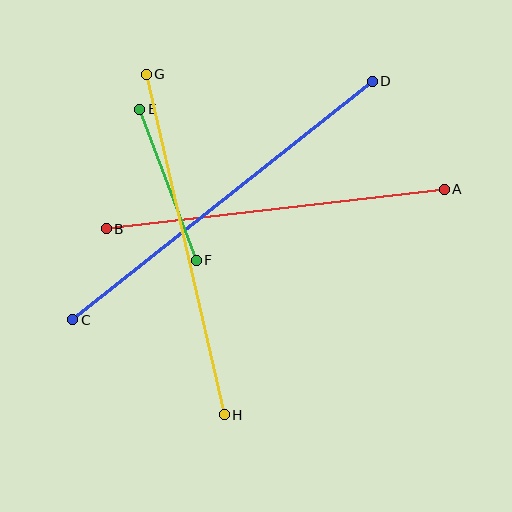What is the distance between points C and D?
The distance is approximately 383 pixels.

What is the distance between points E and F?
The distance is approximately 161 pixels.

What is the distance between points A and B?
The distance is approximately 340 pixels.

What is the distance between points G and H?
The distance is approximately 349 pixels.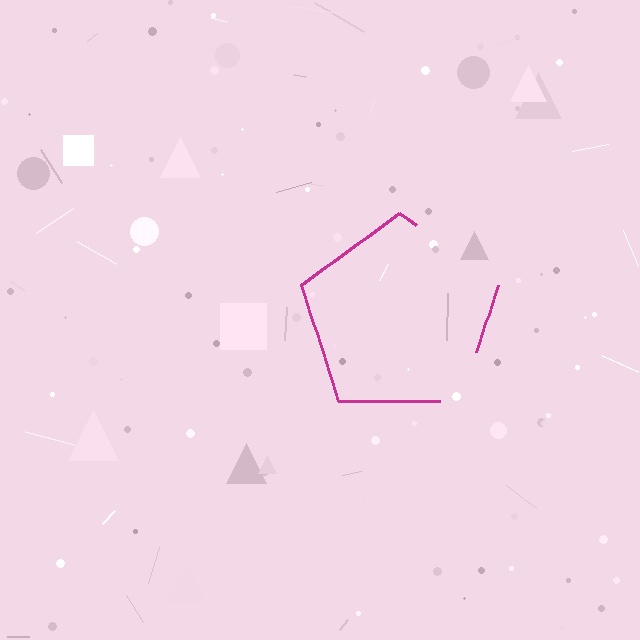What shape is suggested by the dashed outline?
The dashed outline suggests a pentagon.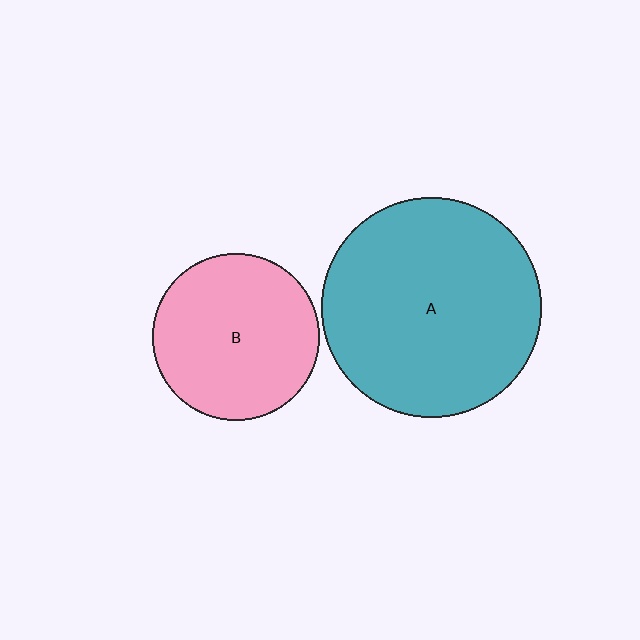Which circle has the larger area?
Circle A (teal).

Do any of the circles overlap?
No, none of the circles overlap.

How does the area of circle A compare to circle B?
Approximately 1.7 times.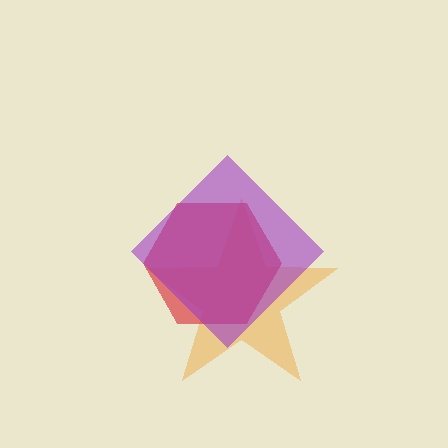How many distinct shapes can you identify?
There are 3 distinct shapes: an orange star, a red hexagon, a purple diamond.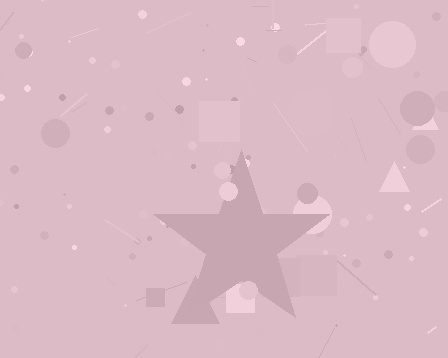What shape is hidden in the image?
A star is hidden in the image.